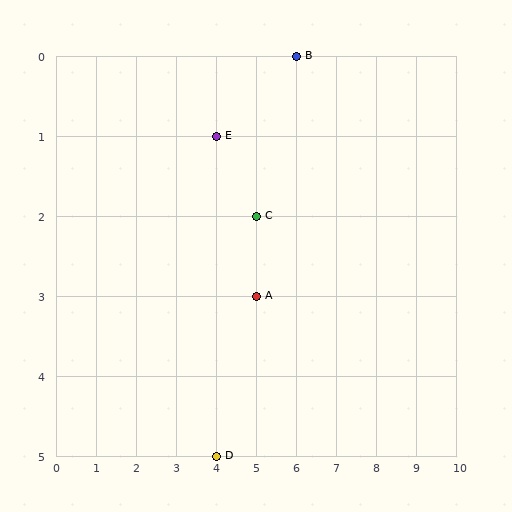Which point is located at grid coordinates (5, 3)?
Point A is at (5, 3).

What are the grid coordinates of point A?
Point A is at grid coordinates (5, 3).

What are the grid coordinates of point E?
Point E is at grid coordinates (4, 1).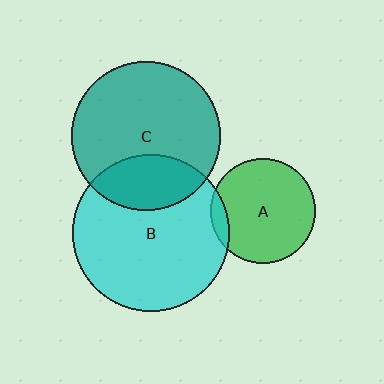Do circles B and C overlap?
Yes.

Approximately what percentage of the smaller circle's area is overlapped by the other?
Approximately 25%.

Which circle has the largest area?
Circle B (cyan).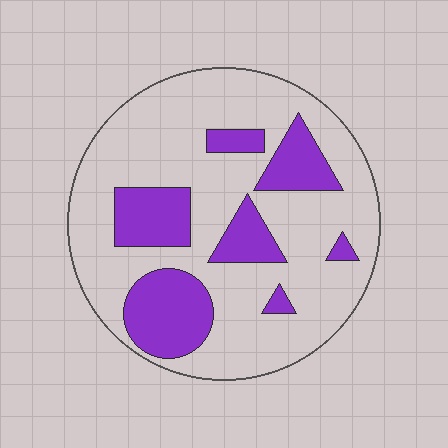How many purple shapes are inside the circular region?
7.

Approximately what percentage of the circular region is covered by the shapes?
Approximately 25%.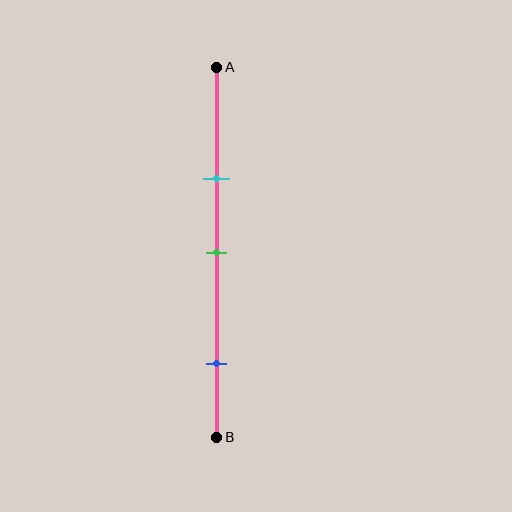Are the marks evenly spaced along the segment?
No, the marks are not evenly spaced.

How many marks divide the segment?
There are 3 marks dividing the segment.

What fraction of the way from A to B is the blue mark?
The blue mark is approximately 80% (0.8) of the way from A to B.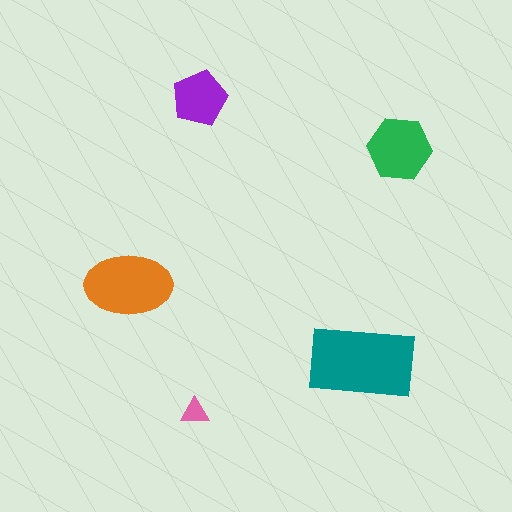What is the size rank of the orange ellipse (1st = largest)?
2nd.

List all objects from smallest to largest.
The pink triangle, the purple pentagon, the green hexagon, the orange ellipse, the teal rectangle.